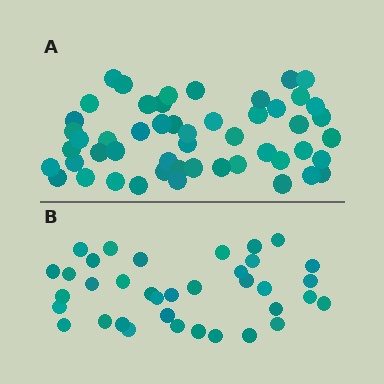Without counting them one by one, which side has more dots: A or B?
Region A (the top region) has more dots.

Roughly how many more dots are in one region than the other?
Region A has approximately 15 more dots than region B.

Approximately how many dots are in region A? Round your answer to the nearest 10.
About 50 dots. (The exact count is 51, which rounds to 50.)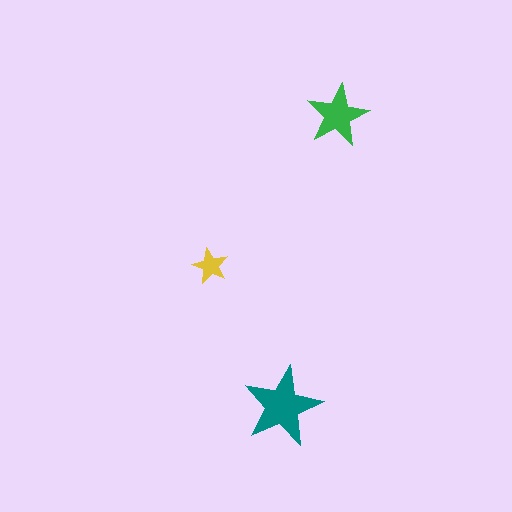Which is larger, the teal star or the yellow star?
The teal one.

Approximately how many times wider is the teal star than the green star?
About 1.5 times wider.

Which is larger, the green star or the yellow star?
The green one.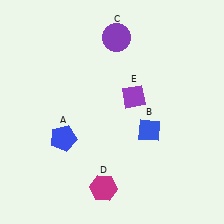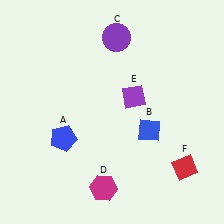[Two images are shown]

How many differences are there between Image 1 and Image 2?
There is 1 difference between the two images.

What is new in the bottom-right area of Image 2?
A red diamond (F) was added in the bottom-right area of Image 2.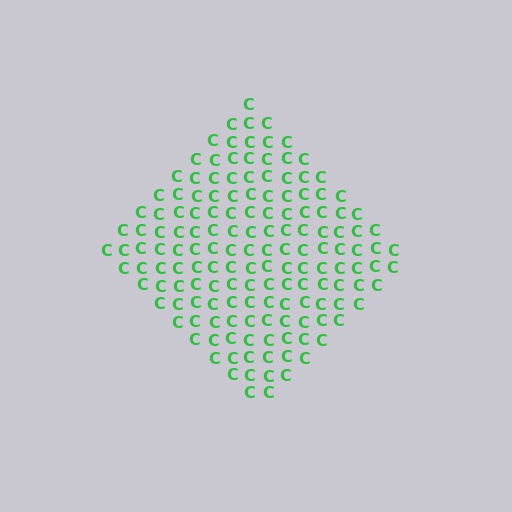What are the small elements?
The small elements are letter C's.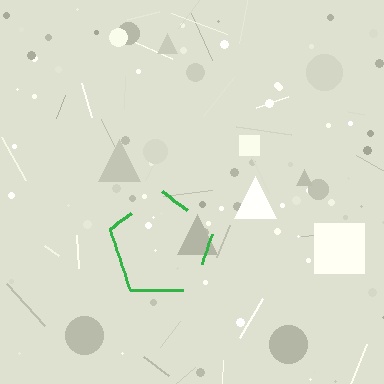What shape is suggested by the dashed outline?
The dashed outline suggests a pentagon.